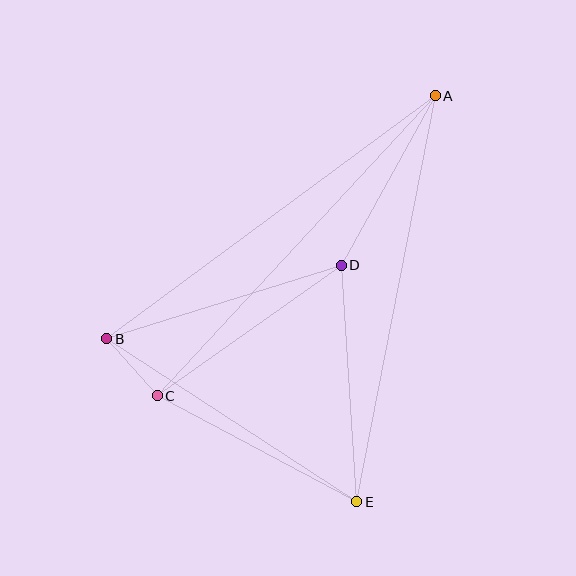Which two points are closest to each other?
Points B and C are closest to each other.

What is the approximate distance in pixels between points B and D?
The distance between B and D is approximately 246 pixels.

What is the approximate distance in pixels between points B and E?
The distance between B and E is approximately 298 pixels.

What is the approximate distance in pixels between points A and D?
The distance between A and D is approximately 194 pixels.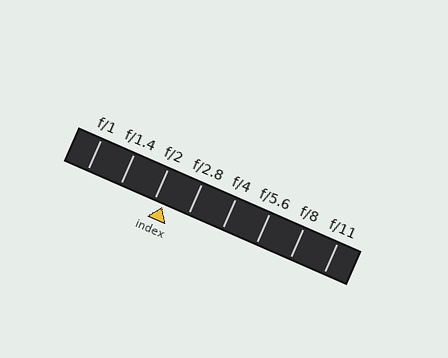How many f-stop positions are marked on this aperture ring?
There are 8 f-stop positions marked.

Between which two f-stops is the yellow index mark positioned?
The index mark is between f/2 and f/2.8.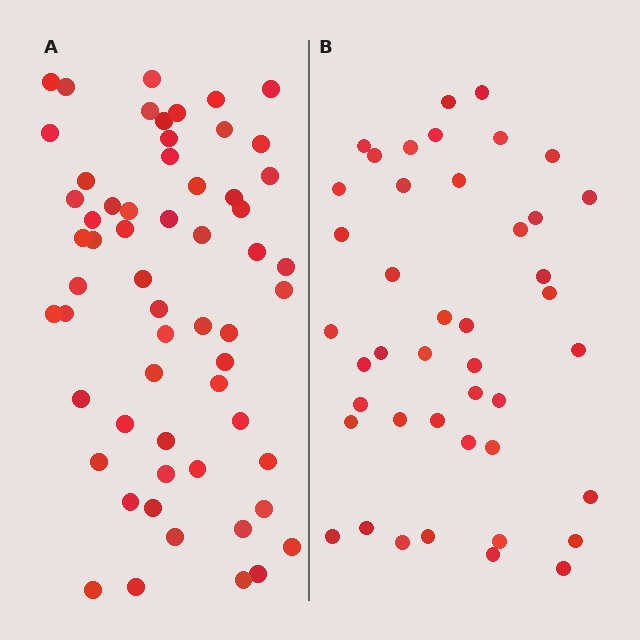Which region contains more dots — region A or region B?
Region A (the left region) has more dots.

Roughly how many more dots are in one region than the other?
Region A has approximately 15 more dots than region B.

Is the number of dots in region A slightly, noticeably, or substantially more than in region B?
Region A has noticeably more, but not dramatically so. The ratio is roughly 1.4 to 1.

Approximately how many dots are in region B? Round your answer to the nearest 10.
About 40 dots. (The exact count is 43, which rounds to 40.)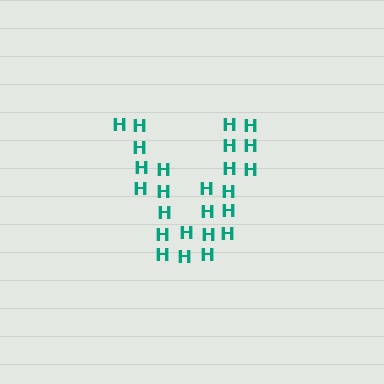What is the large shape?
The large shape is the letter V.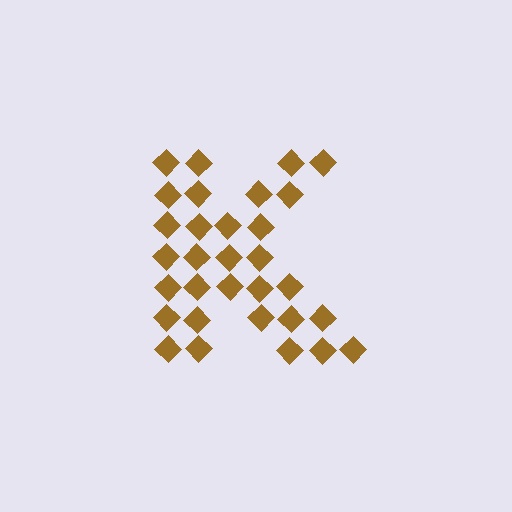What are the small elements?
The small elements are diamonds.